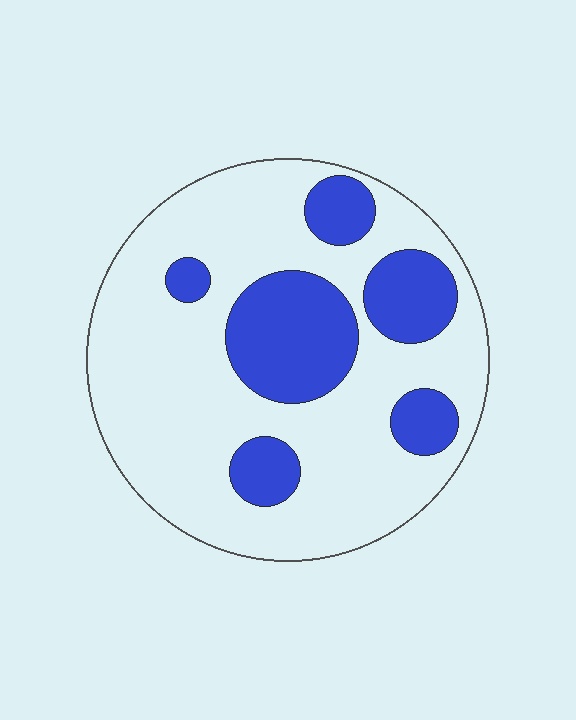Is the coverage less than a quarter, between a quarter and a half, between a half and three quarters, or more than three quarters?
Between a quarter and a half.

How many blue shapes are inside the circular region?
6.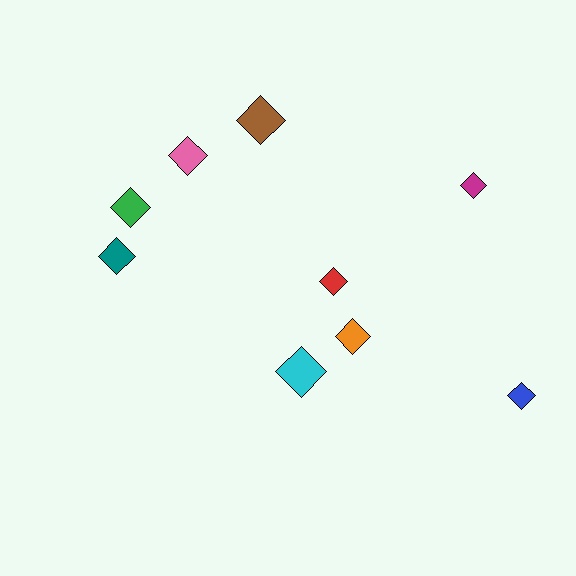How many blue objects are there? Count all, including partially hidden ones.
There is 1 blue object.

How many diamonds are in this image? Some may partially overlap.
There are 9 diamonds.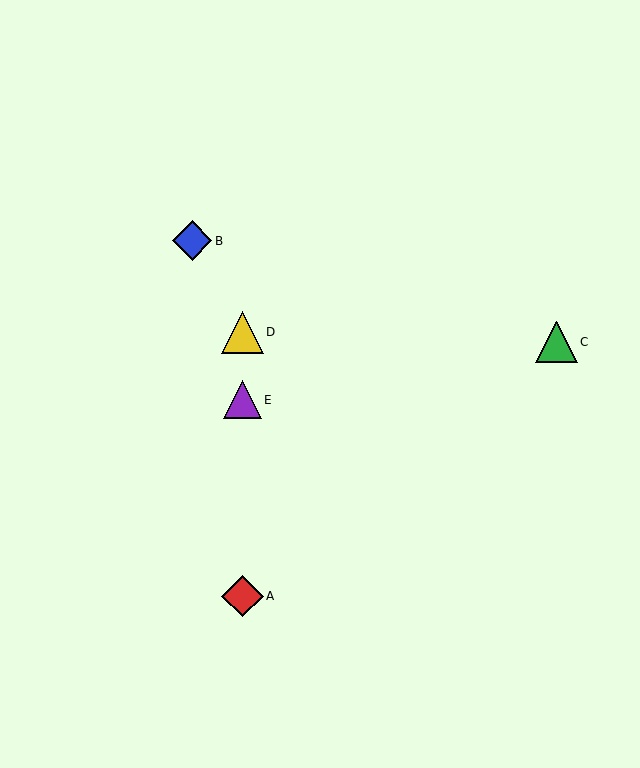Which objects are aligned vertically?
Objects A, D, E are aligned vertically.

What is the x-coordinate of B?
Object B is at x≈192.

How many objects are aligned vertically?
3 objects (A, D, E) are aligned vertically.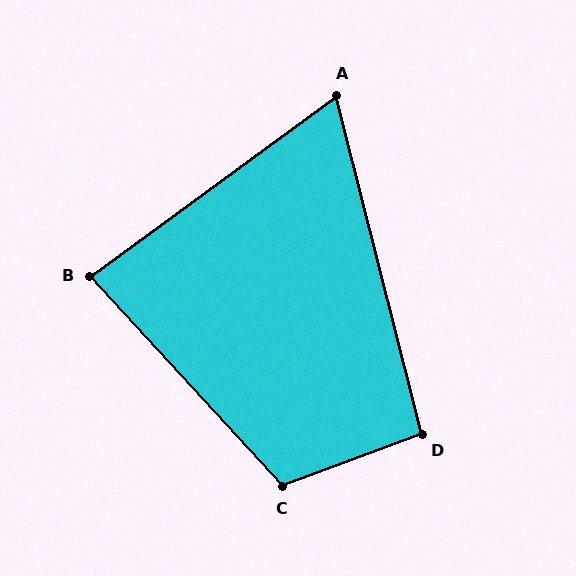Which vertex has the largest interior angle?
C, at approximately 112 degrees.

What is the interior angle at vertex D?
Approximately 96 degrees (obtuse).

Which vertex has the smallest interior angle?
A, at approximately 68 degrees.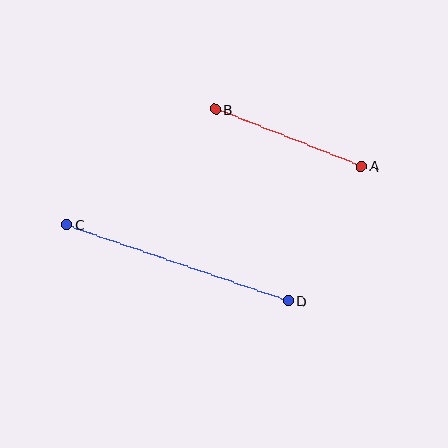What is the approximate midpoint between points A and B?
The midpoint is at approximately (288, 138) pixels.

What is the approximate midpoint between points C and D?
The midpoint is at approximately (177, 263) pixels.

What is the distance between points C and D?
The distance is approximately 234 pixels.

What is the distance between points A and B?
The distance is approximately 157 pixels.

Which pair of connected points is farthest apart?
Points C and D are farthest apart.